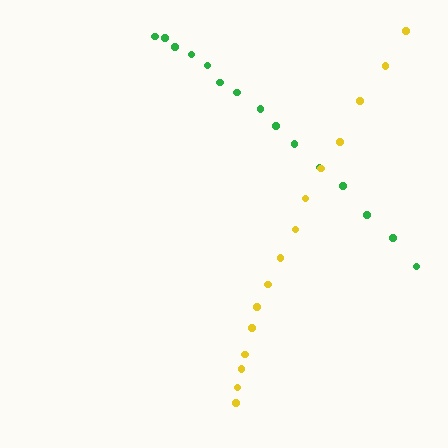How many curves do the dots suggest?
There are 2 distinct paths.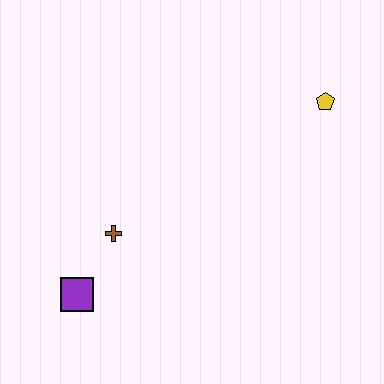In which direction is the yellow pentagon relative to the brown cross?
The yellow pentagon is to the right of the brown cross.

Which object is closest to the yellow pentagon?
The brown cross is closest to the yellow pentagon.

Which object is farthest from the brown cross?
The yellow pentagon is farthest from the brown cross.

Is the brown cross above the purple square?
Yes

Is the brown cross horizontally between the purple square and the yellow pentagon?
Yes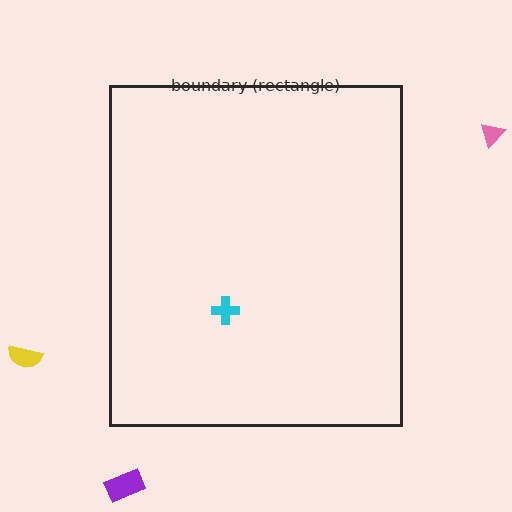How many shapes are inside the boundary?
1 inside, 3 outside.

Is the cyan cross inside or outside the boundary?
Inside.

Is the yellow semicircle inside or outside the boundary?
Outside.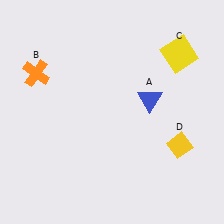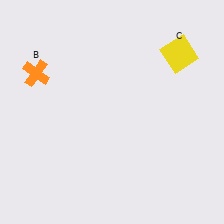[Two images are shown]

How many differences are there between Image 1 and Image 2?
There are 2 differences between the two images.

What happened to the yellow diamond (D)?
The yellow diamond (D) was removed in Image 2. It was in the bottom-right area of Image 1.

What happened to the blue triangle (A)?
The blue triangle (A) was removed in Image 2. It was in the top-right area of Image 1.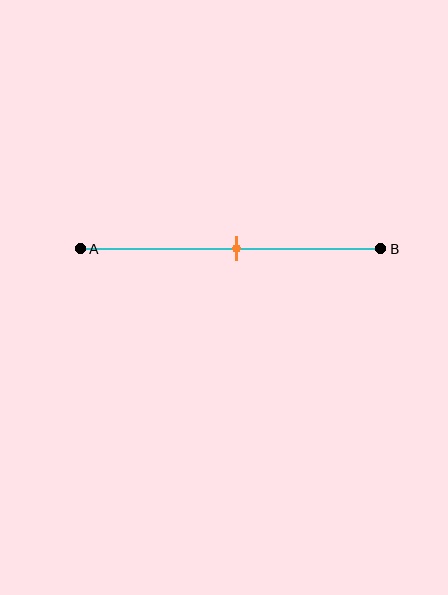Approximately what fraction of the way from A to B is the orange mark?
The orange mark is approximately 50% of the way from A to B.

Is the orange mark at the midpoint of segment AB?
Yes, the mark is approximately at the midpoint.